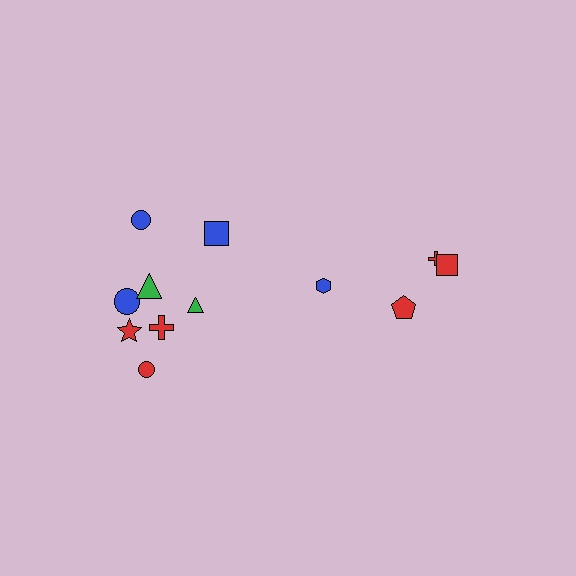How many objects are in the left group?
There are 8 objects.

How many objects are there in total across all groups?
There are 12 objects.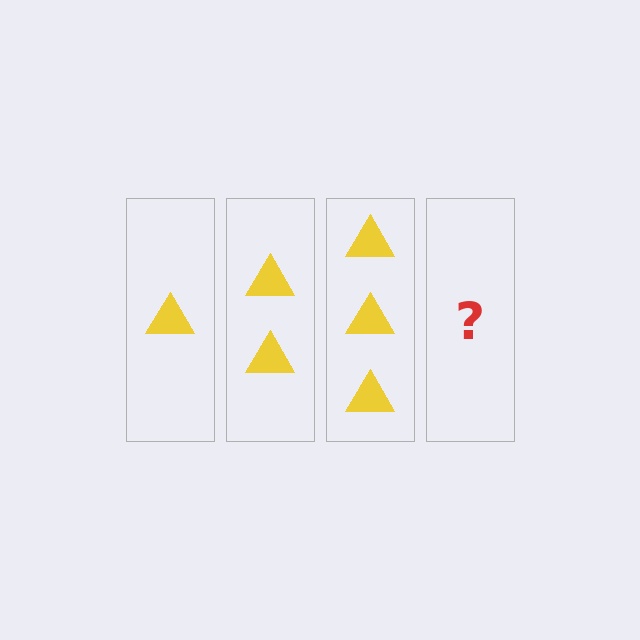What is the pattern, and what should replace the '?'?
The pattern is that each step adds one more triangle. The '?' should be 4 triangles.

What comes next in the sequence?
The next element should be 4 triangles.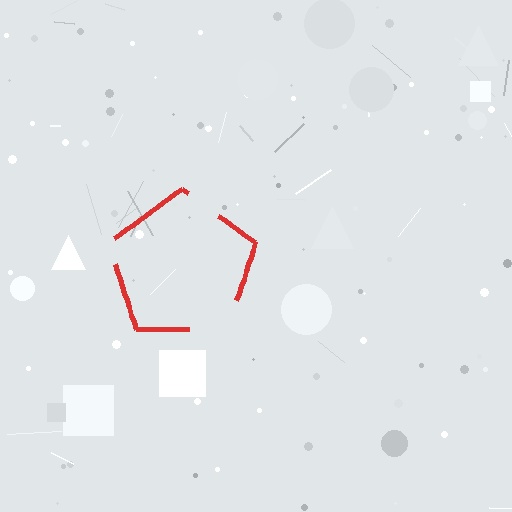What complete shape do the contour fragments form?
The contour fragments form a pentagon.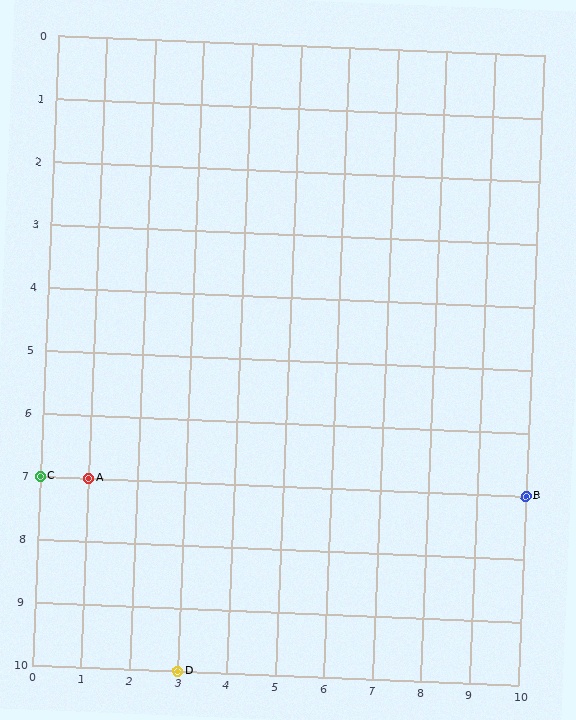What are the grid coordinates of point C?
Point C is at grid coordinates (0, 7).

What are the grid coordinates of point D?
Point D is at grid coordinates (3, 10).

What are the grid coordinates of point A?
Point A is at grid coordinates (1, 7).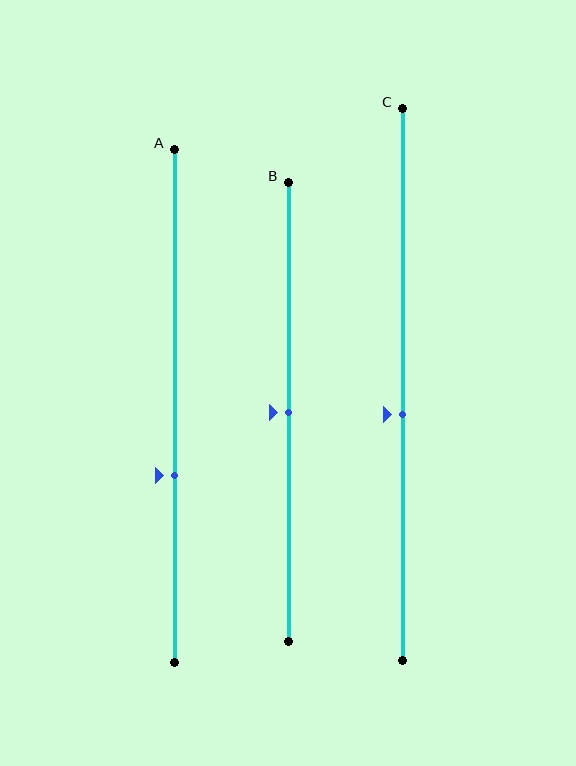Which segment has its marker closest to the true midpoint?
Segment B has its marker closest to the true midpoint.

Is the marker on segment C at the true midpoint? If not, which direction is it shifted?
No, the marker on segment C is shifted downward by about 5% of the segment length.